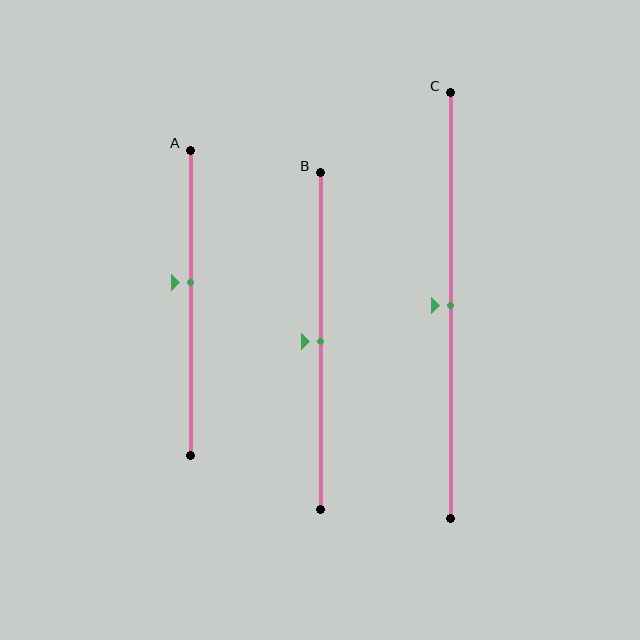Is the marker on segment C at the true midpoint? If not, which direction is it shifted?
Yes, the marker on segment C is at the true midpoint.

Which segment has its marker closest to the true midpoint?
Segment B has its marker closest to the true midpoint.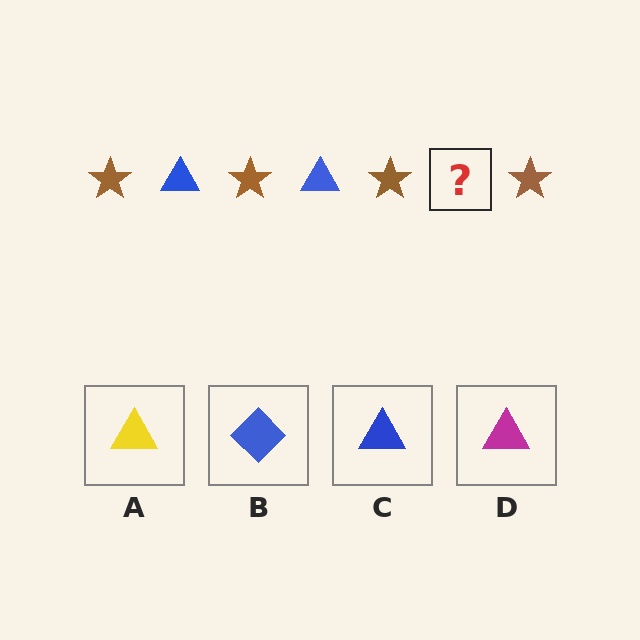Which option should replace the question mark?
Option C.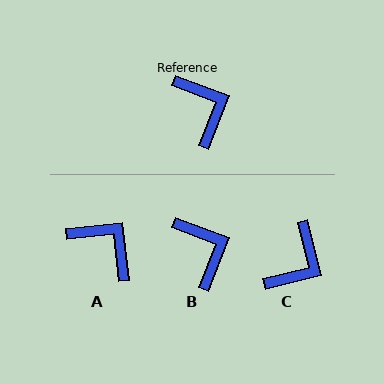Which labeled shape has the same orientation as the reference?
B.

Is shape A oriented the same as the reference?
No, it is off by about 27 degrees.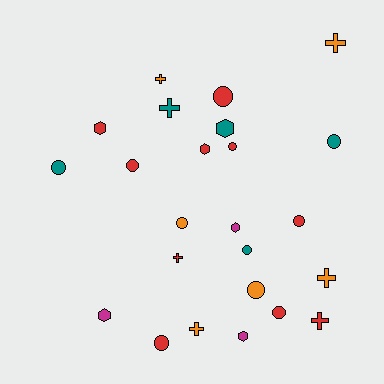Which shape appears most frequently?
Circle, with 11 objects.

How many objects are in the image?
There are 24 objects.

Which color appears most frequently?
Red, with 10 objects.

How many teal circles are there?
There are 3 teal circles.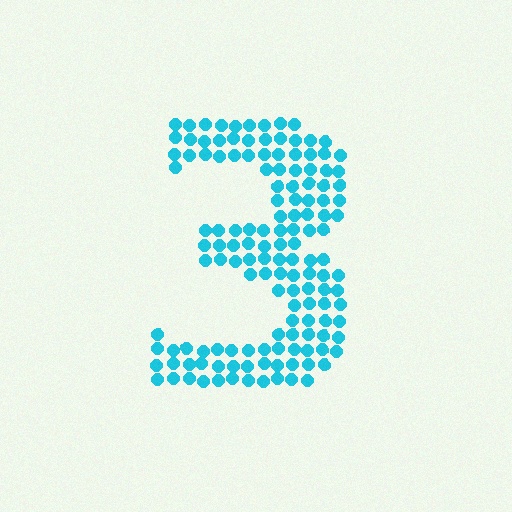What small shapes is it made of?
It is made of small circles.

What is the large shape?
The large shape is the digit 3.